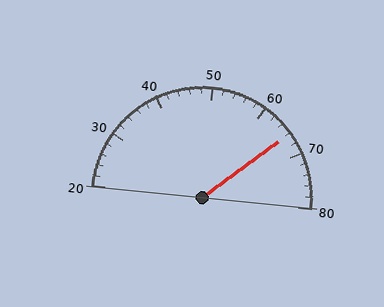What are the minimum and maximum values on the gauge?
The gauge ranges from 20 to 80.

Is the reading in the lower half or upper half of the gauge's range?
The reading is in the upper half of the range (20 to 80).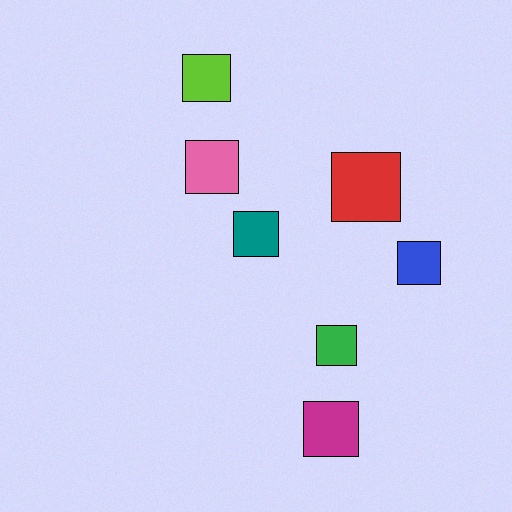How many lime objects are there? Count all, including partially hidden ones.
There is 1 lime object.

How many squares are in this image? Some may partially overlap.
There are 7 squares.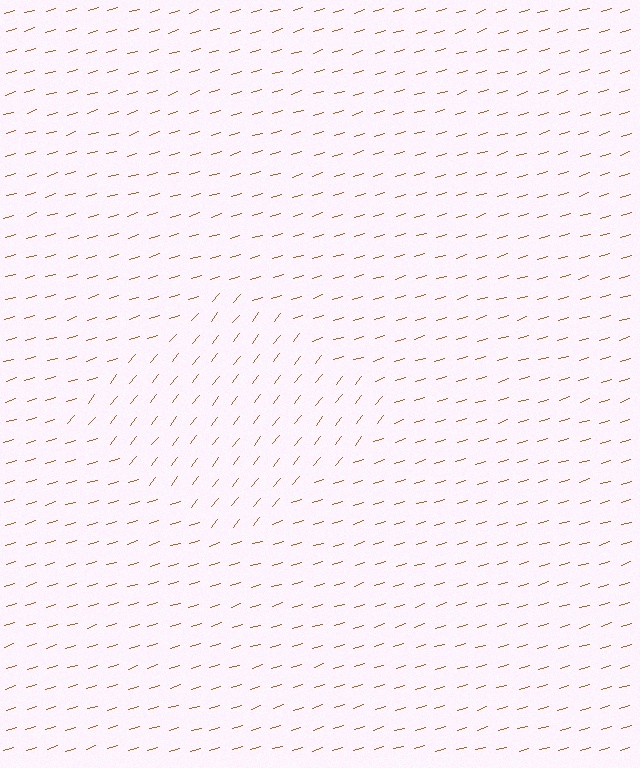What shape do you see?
I see a diamond.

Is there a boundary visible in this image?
Yes, there is a texture boundary formed by a change in line orientation.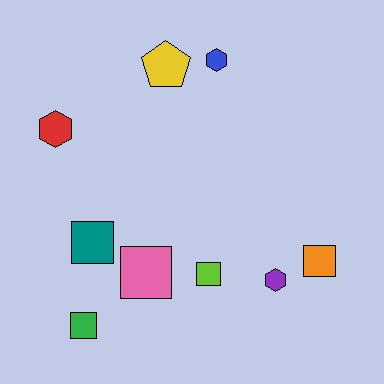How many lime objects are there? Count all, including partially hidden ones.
There is 1 lime object.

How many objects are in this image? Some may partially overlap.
There are 9 objects.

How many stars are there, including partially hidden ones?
There are no stars.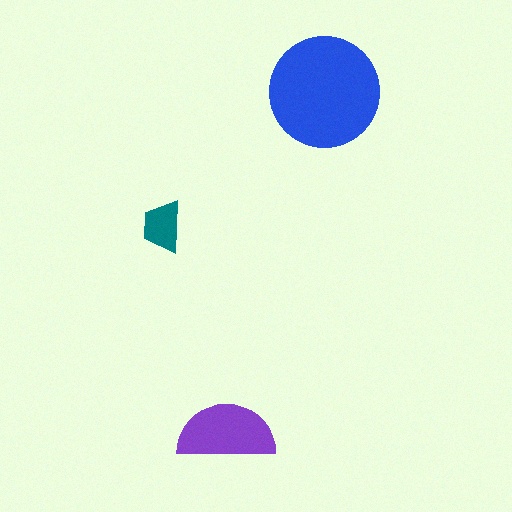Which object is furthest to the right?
The blue circle is rightmost.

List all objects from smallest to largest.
The teal trapezoid, the purple semicircle, the blue circle.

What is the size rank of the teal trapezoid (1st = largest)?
3rd.